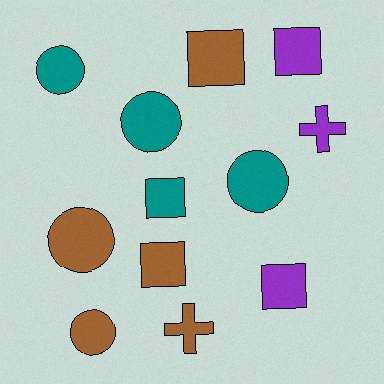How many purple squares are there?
There are 2 purple squares.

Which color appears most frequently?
Brown, with 5 objects.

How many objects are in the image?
There are 12 objects.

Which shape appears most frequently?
Square, with 5 objects.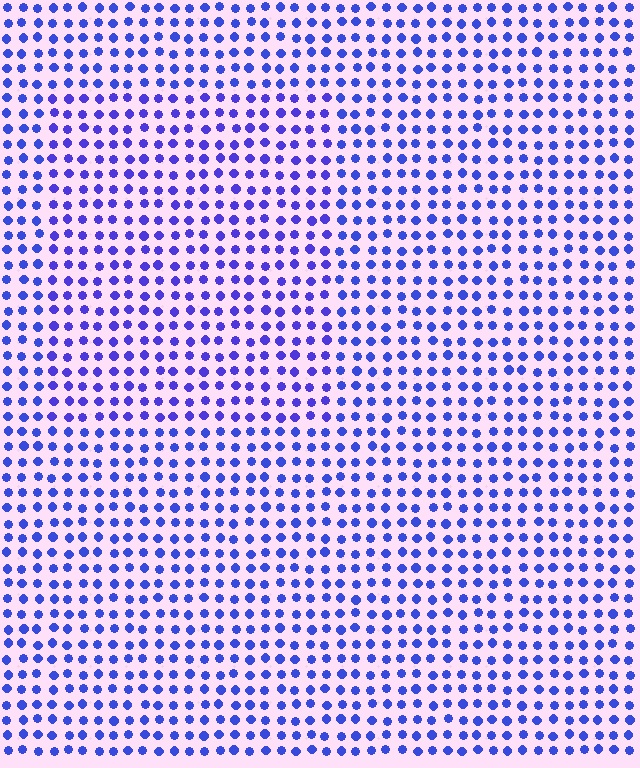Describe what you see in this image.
The image is filled with small blue elements in a uniform arrangement. A rectangle-shaped region is visible where the elements are tinted to a slightly different hue, forming a subtle color boundary.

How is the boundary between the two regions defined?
The boundary is defined purely by a slight shift in hue (about 14 degrees). Spacing, size, and orientation are identical on both sides.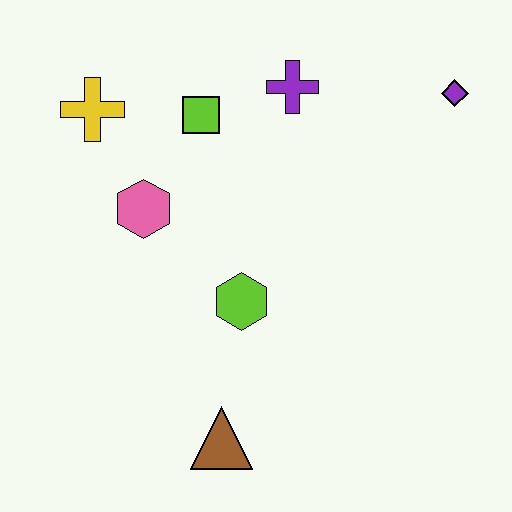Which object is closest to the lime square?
The purple cross is closest to the lime square.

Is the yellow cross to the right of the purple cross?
No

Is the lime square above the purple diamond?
No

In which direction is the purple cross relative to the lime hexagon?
The purple cross is above the lime hexagon.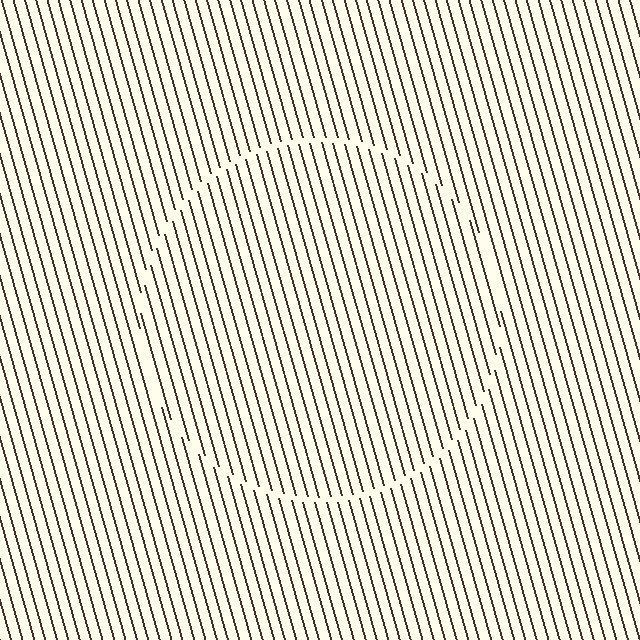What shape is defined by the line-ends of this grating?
An illusory circle. The interior of the shape contains the same grating, shifted by half a period — the contour is defined by the phase discontinuity where line-ends from the inner and outer gratings abut.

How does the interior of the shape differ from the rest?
The interior of the shape contains the same grating, shifted by half a period — the contour is defined by the phase discontinuity where line-ends from the inner and outer gratings abut.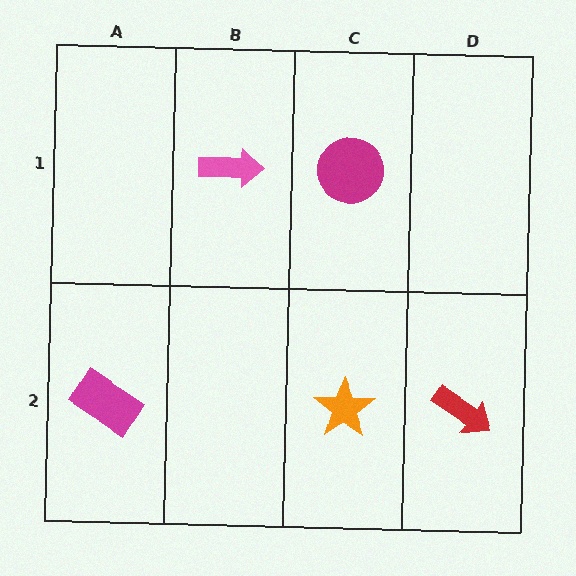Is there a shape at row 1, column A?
No, that cell is empty.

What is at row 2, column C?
An orange star.